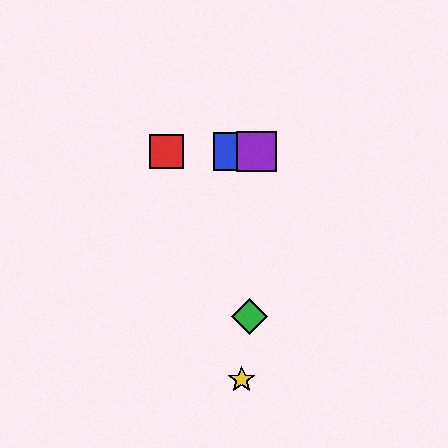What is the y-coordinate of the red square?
The red square is at y≈151.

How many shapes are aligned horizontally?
3 shapes (the red square, the blue square, the purple square) are aligned horizontally.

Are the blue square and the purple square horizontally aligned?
Yes, both are at y≈151.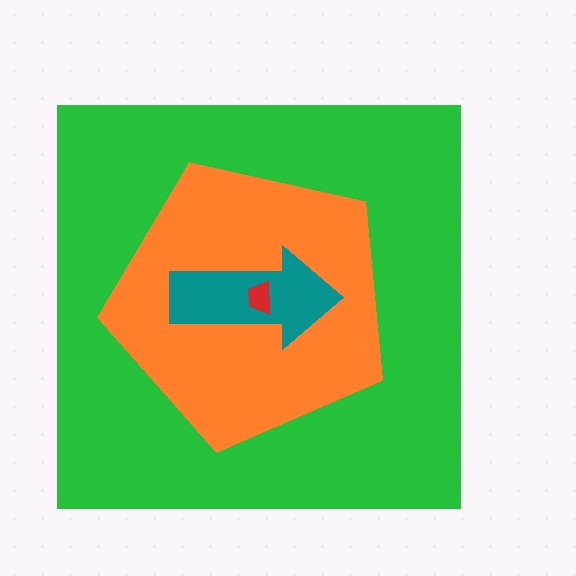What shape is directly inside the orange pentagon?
The teal arrow.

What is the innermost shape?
The red trapezoid.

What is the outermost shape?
The green square.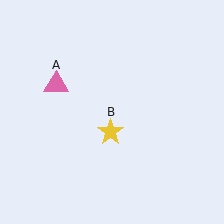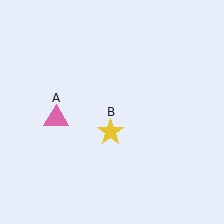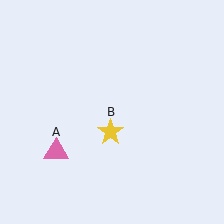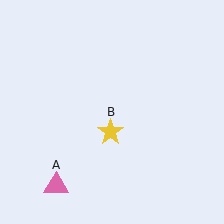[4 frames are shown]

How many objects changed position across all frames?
1 object changed position: pink triangle (object A).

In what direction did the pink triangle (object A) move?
The pink triangle (object A) moved down.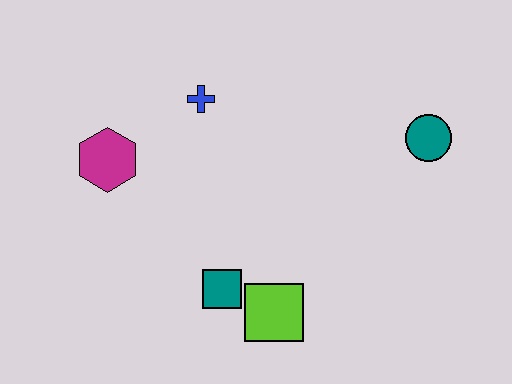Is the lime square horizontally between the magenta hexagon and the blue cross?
No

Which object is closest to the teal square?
The lime square is closest to the teal square.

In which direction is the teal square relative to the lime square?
The teal square is to the left of the lime square.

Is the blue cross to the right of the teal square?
No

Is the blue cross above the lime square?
Yes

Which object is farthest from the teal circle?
The magenta hexagon is farthest from the teal circle.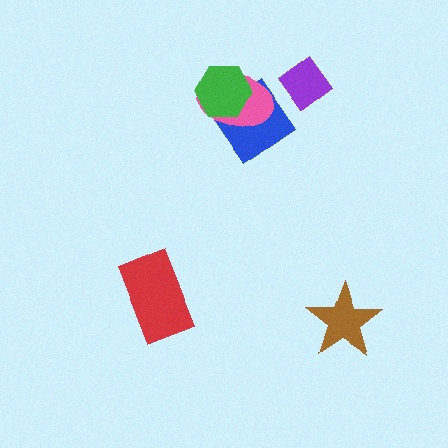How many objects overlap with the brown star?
0 objects overlap with the brown star.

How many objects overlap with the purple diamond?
0 objects overlap with the purple diamond.